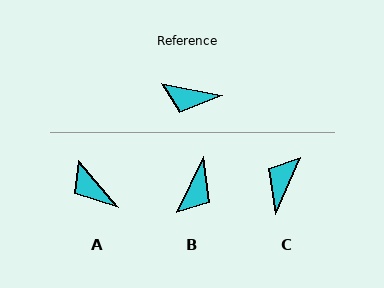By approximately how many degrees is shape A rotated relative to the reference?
Approximately 39 degrees clockwise.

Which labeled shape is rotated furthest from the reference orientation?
C, about 102 degrees away.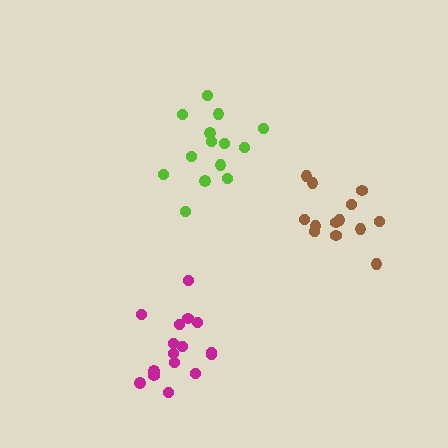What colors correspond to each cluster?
The clusters are colored: lime, magenta, brown.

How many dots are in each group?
Group 1: 14 dots, Group 2: 16 dots, Group 3: 13 dots (43 total).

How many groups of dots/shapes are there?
There are 3 groups.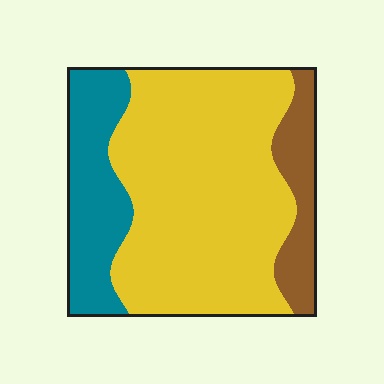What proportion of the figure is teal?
Teal covers 22% of the figure.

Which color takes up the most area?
Yellow, at roughly 65%.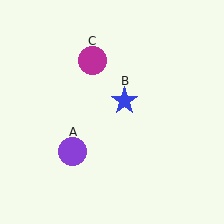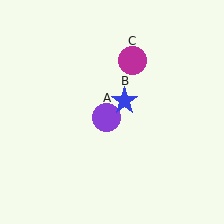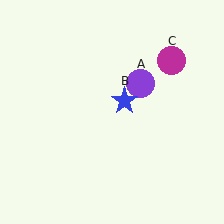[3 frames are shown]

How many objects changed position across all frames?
2 objects changed position: purple circle (object A), magenta circle (object C).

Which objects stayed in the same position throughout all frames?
Blue star (object B) remained stationary.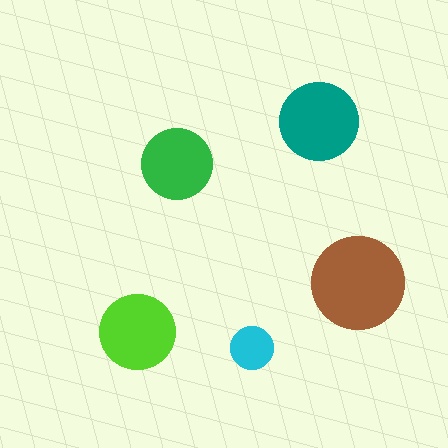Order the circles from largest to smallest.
the brown one, the teal one, the lime one, the green one, the cyan one.